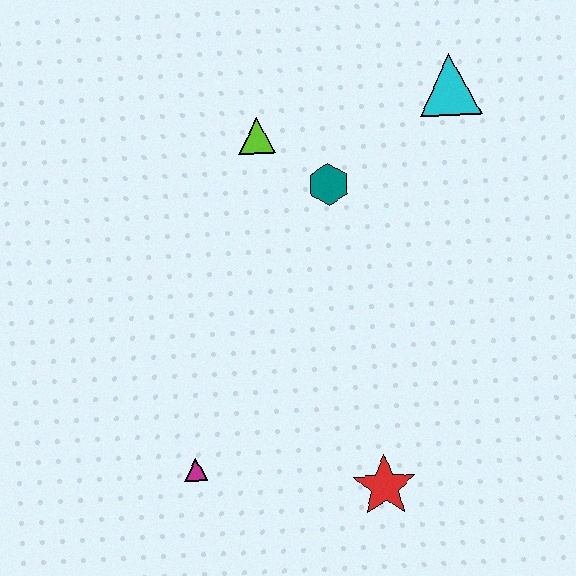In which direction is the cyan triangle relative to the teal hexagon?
The cyan triangle is to the right of the teal hexagon.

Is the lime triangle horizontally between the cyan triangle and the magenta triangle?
Yes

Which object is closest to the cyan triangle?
The teal hexagon is closest to the cyan triangle.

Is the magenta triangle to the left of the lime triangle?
Yes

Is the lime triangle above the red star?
Yes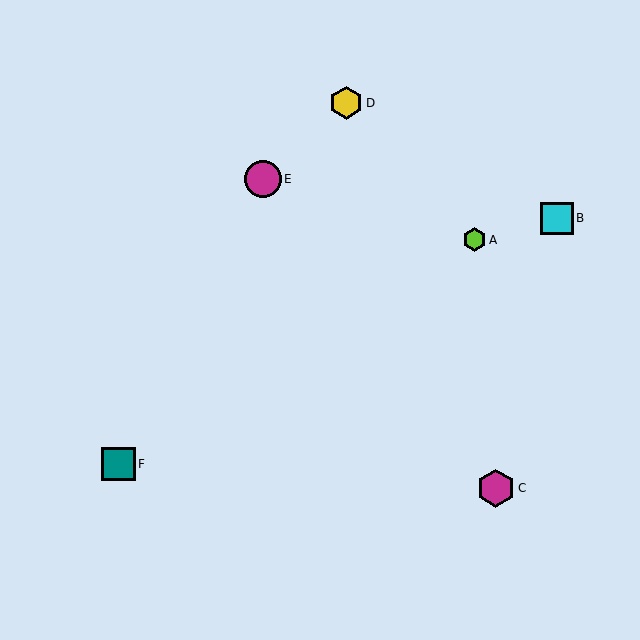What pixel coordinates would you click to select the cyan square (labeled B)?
Click at (557, 218) to select the cyan square B.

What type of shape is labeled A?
Shape A is a lime hexagon.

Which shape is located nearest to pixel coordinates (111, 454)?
The teal square (labeled F) at (118, 464) is nearest to that location.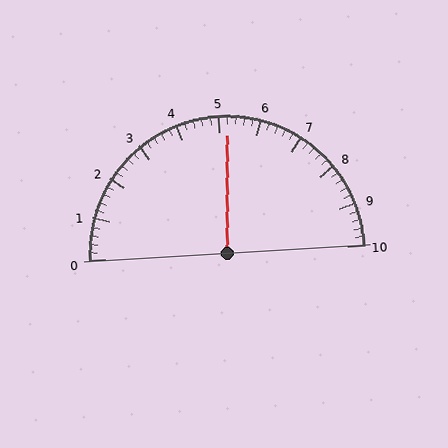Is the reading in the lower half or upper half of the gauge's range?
The reading is in the upper half of the range (0 to 10).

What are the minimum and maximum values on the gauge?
The gauge ranges from 0 to 10.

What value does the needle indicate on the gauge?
The needle indicates approximately 5.2.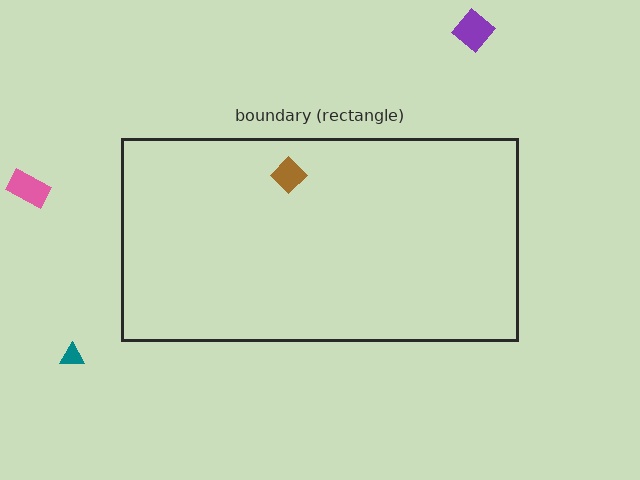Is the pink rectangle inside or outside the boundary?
Outside.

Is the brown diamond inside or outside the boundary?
Inside.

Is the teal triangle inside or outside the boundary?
Outside.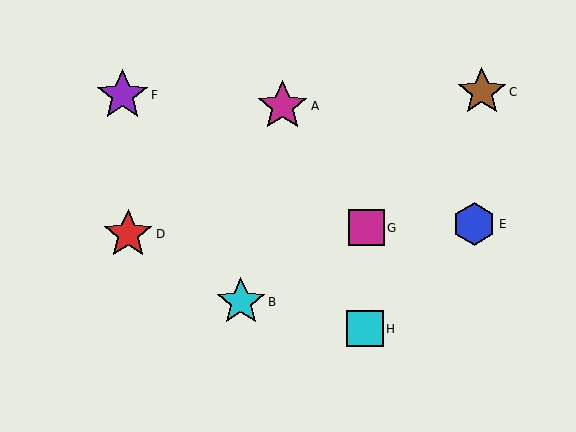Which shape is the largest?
The purple star (labeled F) is the largest.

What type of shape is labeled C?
Shape C is a brown star.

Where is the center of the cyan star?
The center of the cyan star is at (241, 302).